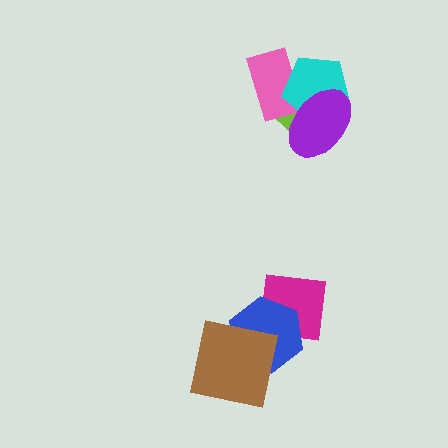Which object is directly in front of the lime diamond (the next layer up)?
The pink rectangle is directly in front of the lime diamond.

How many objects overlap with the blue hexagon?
2 objects overlap with the blue hexagon.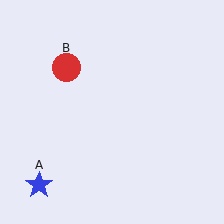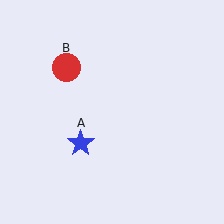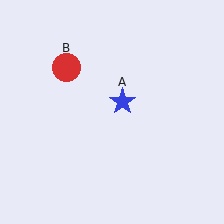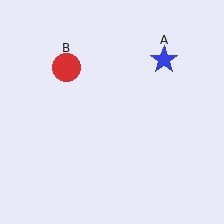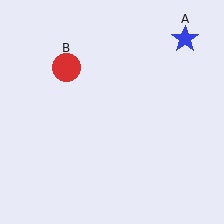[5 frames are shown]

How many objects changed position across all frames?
1 object changed position: blue star (object A).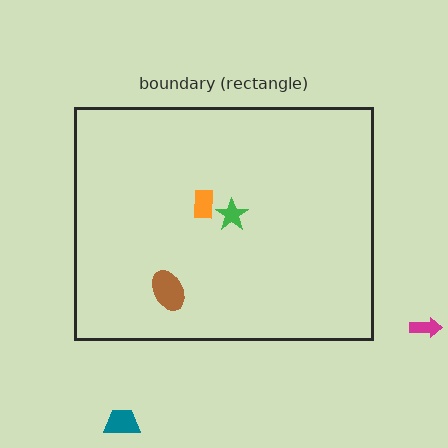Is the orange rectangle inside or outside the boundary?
Inside.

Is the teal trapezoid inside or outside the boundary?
Outside.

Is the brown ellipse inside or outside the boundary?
Inside.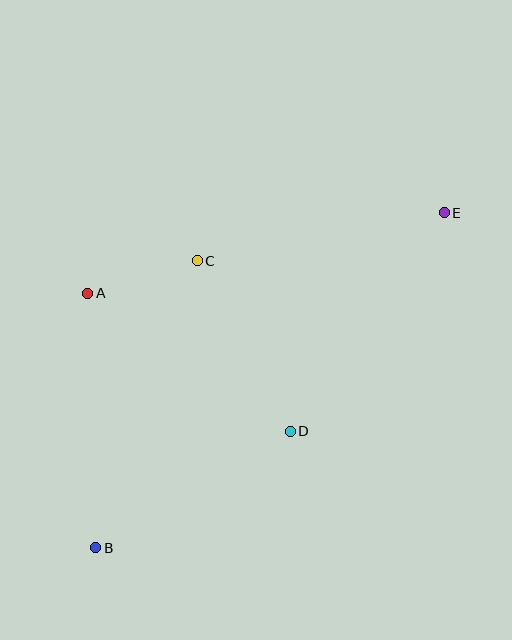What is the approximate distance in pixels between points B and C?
The distance between B and C is approximately 304 pixels.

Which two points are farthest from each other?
Points B and E are farthest from each other.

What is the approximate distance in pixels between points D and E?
The distance between D and E is approximately 267 pixels.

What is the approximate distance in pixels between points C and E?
The distance between C and E is approximately 251 pixels.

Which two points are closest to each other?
Points A and C are closest to each other.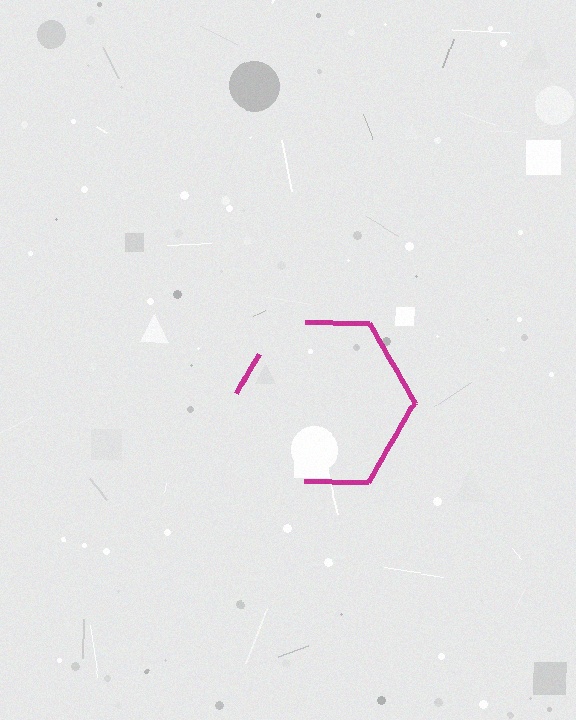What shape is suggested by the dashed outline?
The dashed outline suggests a hexagon.